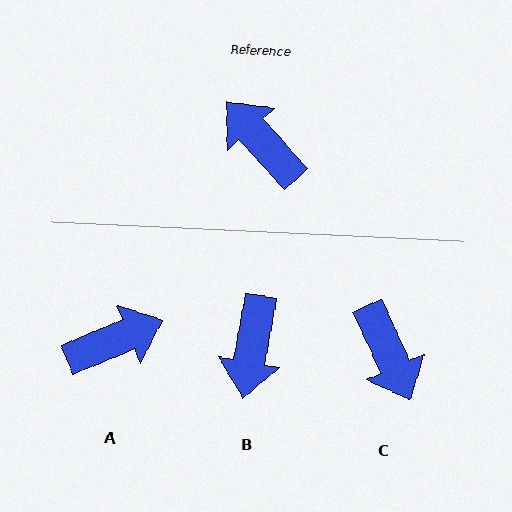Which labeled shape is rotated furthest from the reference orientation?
C, about 162 degrees away.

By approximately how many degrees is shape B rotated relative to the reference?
Approximately 128 degrees counter-clockwise.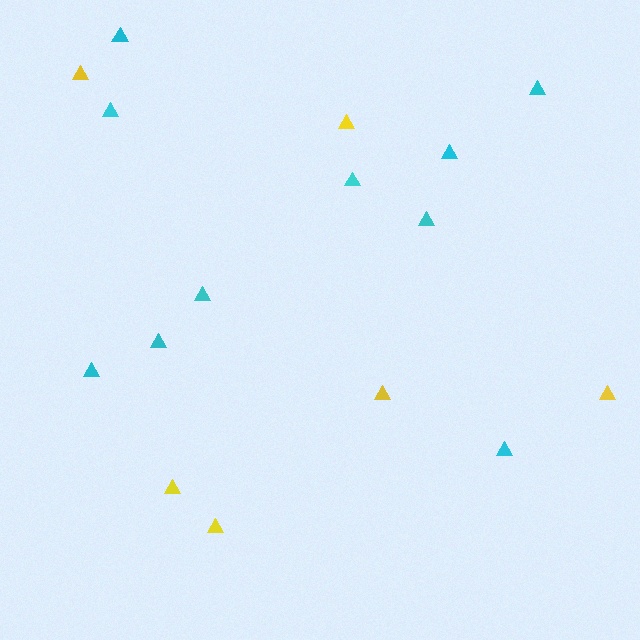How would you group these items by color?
There are 2 groups: one group of cyan triangles (10) and one group of yellow triangles (6).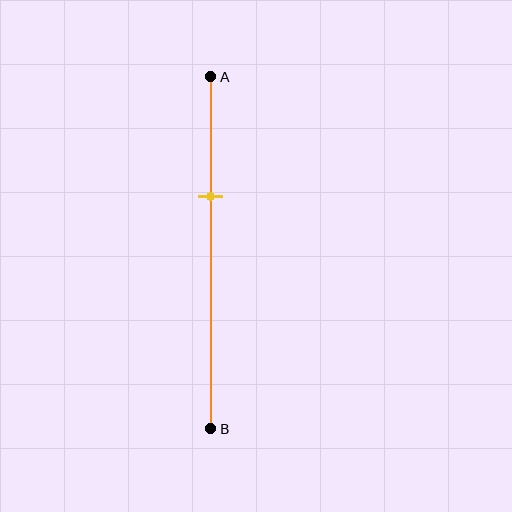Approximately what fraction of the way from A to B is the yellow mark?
The yellow mark is approximately 35% of the way from A to B.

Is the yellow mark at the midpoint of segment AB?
No, the mark is at about 35% from A, not at the 50% midpoint.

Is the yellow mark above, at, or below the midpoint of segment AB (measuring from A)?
The yellow mark is above the midpoint of segment AB.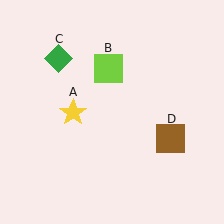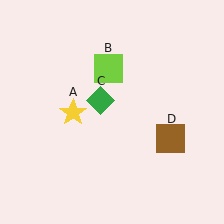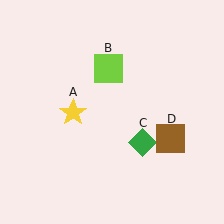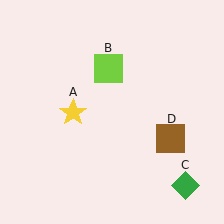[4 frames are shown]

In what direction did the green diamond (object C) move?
The green diamond (object C) moved down and to the right.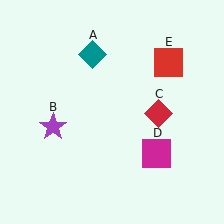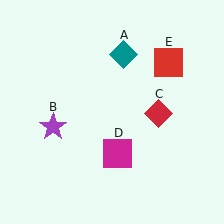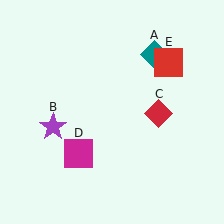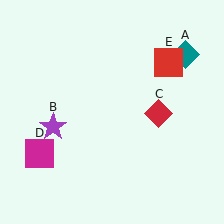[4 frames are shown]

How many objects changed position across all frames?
2 objects changed position: teal diamond (object A), magenta square (object D).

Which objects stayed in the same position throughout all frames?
Purple star (object B) and red diamond (object C) and red square (object E) remained stationary.